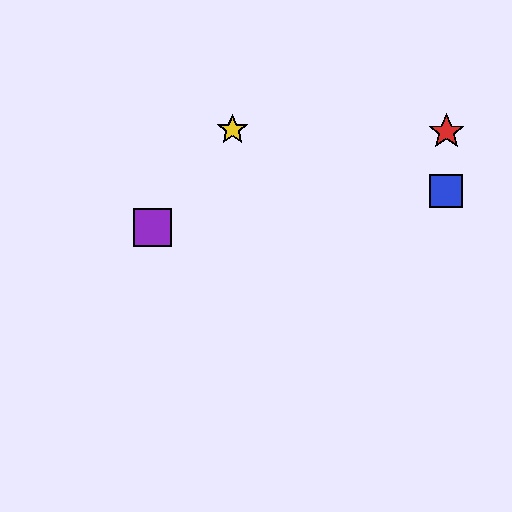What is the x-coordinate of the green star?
The green star is at x≈232.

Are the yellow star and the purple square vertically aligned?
No, the yellow star is at x≈232 and the purple square is at x≈153.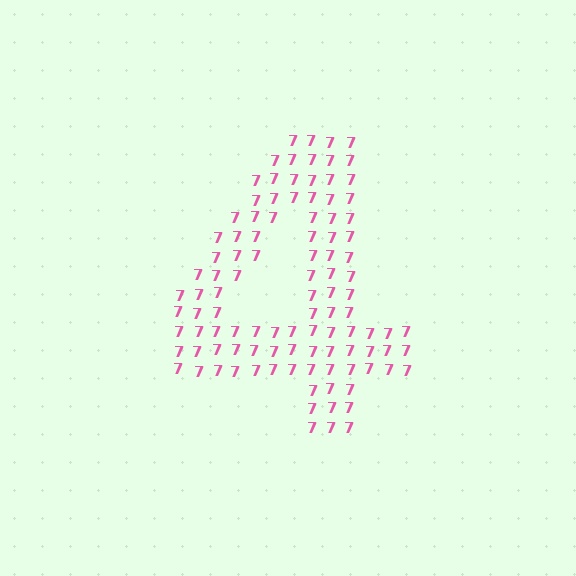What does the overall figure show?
The overall figure shows the digit 4.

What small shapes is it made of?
It is made of small digit 7's.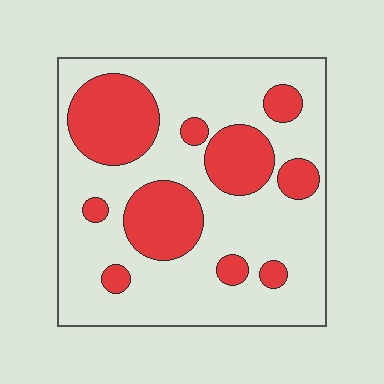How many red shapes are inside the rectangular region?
10.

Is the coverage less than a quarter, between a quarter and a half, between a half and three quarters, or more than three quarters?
Between a quarter and a half.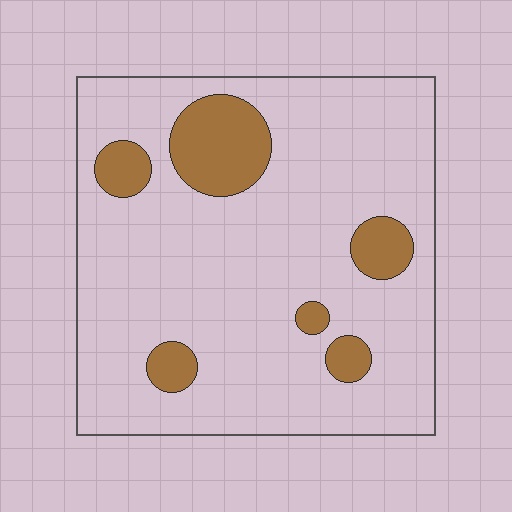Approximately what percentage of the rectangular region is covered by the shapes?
Approximately 15%.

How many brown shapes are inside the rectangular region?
6.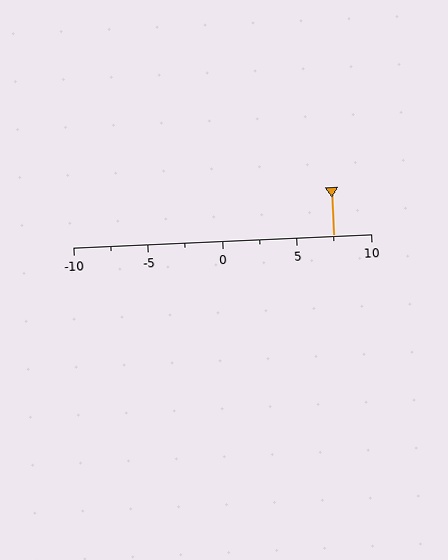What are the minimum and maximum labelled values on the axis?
The axis runs from -10 to 10.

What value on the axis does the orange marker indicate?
The marker indicates approximately 7.5.